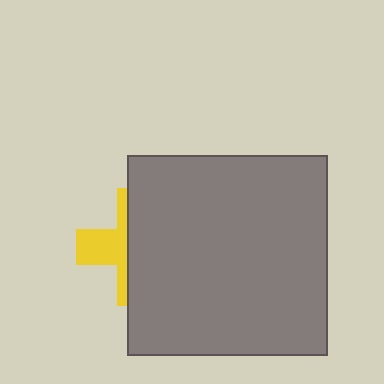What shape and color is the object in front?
The object in front is a gray square.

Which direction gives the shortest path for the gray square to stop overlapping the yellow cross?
Moving right gives the shortest separation.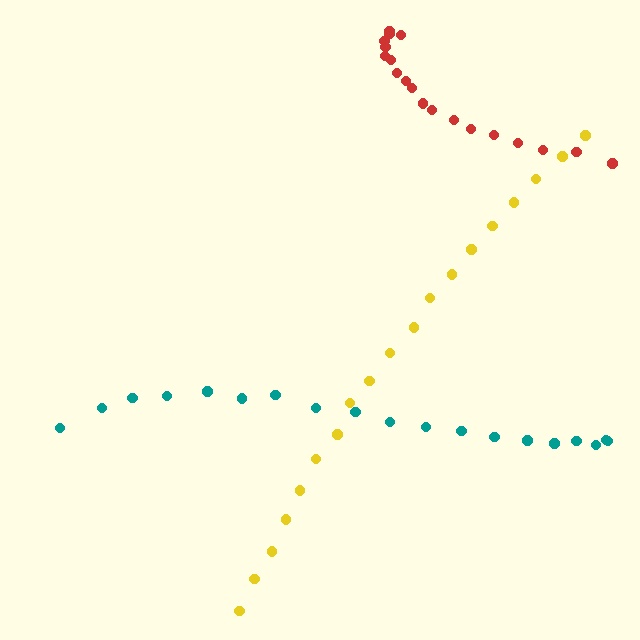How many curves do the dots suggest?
There are 3 distinct paths.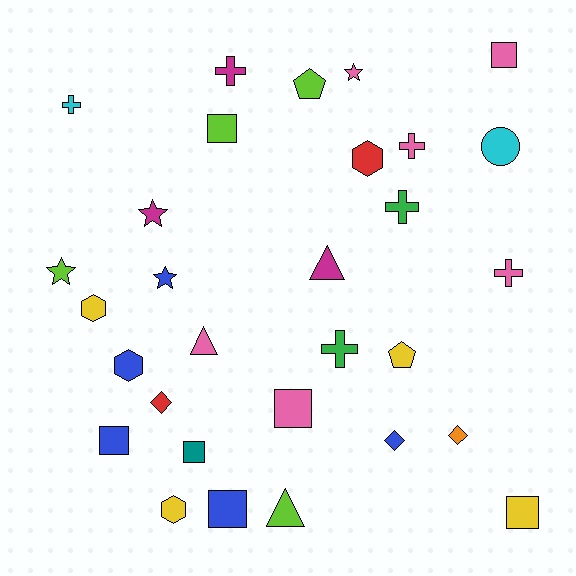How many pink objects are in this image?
There are 6 pink objects.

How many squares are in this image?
There are 7 squares.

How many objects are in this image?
There are 30 objects.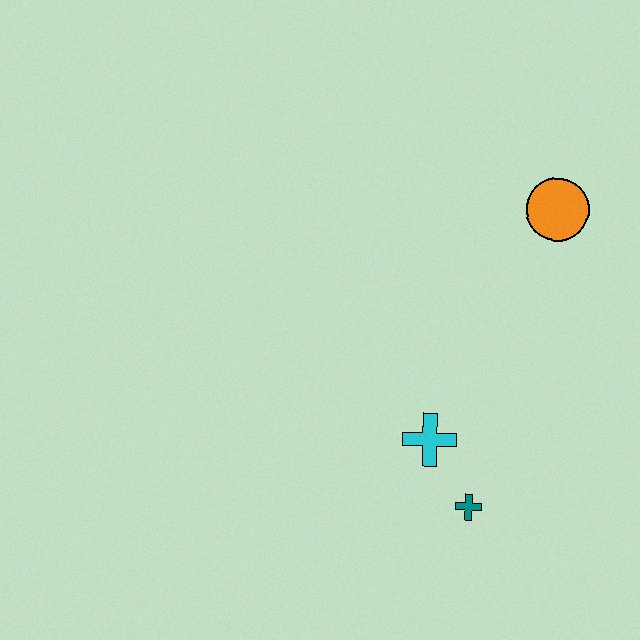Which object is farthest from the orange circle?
The teal cross is farthest from the orange circle.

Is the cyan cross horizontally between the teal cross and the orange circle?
No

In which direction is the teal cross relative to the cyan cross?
The teal cross is below the cyan cross.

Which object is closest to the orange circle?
The cyan cross is closest to the orange circle.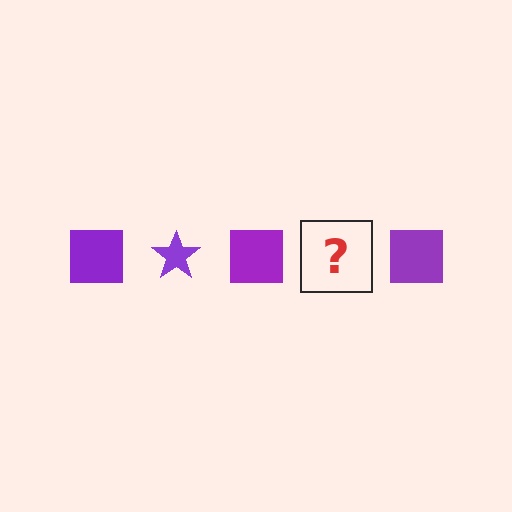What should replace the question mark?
The question mark should be replaced with a purple star.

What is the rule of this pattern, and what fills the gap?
The rule is that the pattern cycles through square, star shapes in purple. The gap should be filled with a purple star.